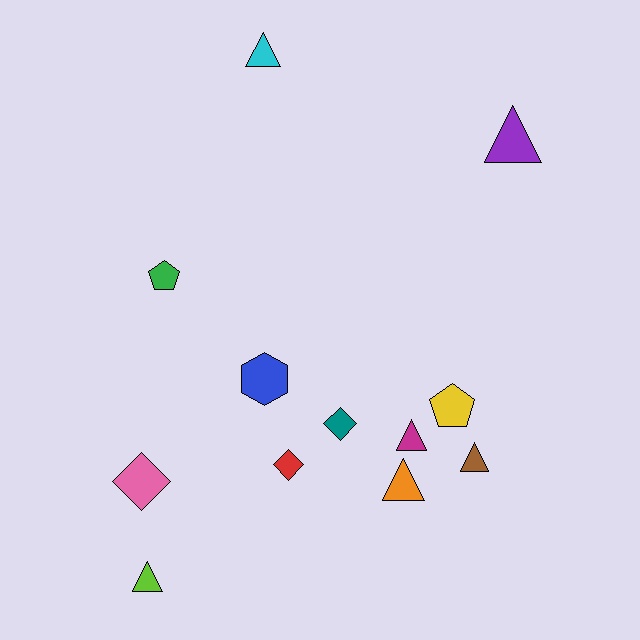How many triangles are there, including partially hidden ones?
There are 6 triangles.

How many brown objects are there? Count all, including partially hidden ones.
There is 1 brown object.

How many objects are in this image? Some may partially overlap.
There are 12 objects.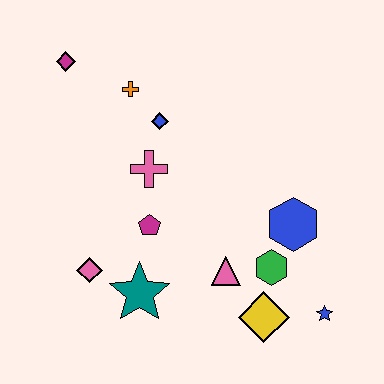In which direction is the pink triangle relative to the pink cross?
The pink triangle is below the pink cross.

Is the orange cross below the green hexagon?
No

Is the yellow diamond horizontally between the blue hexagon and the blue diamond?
Yes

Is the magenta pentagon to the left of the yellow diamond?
Yes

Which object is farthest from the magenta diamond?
The blue star is farthest from the magenta diamond.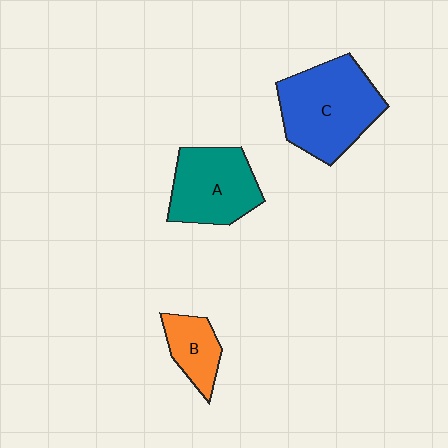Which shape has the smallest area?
Shape B (orange).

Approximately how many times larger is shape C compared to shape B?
Approximately 2.4 times.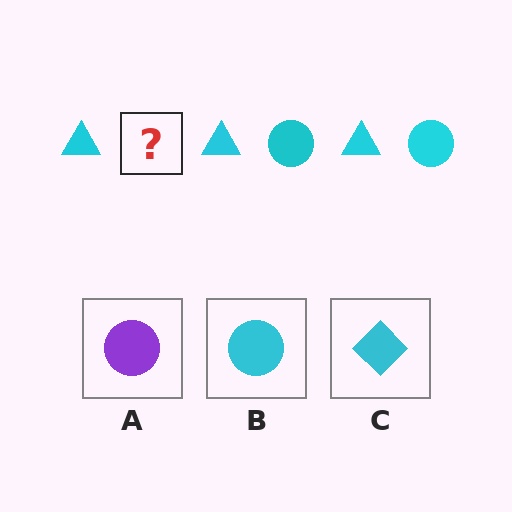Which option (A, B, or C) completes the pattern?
B.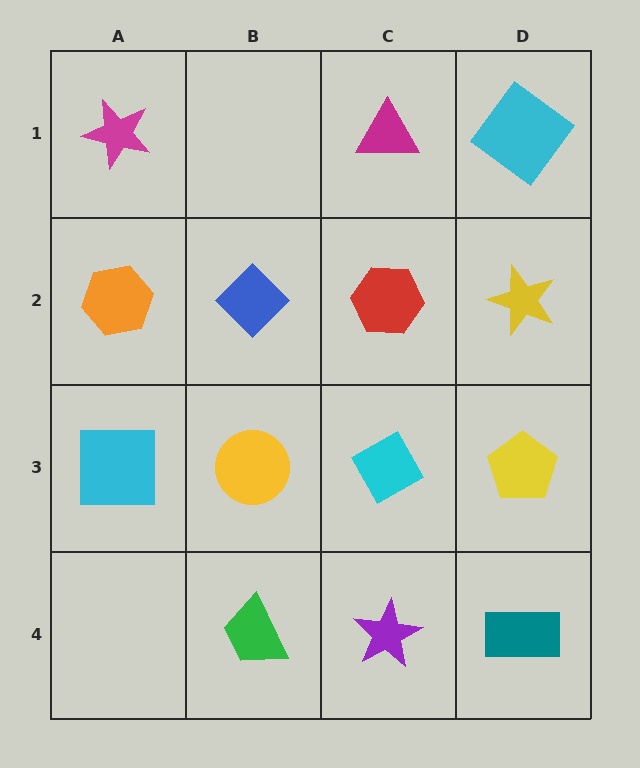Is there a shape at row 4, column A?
No, that cell is empty.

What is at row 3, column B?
A yellow circle.